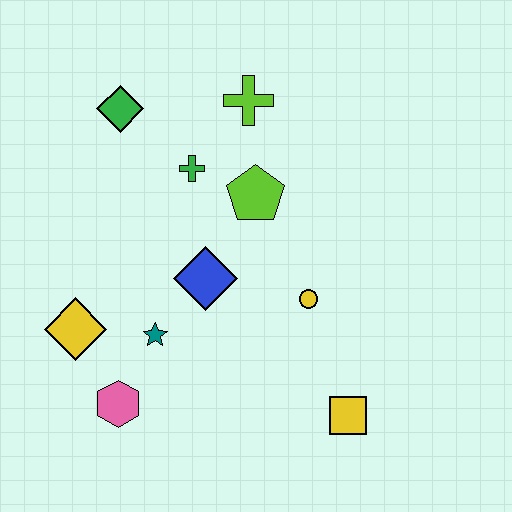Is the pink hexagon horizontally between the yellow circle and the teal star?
No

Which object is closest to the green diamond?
The green cross is closest to the green diamond.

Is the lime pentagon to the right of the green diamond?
Yes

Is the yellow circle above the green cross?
No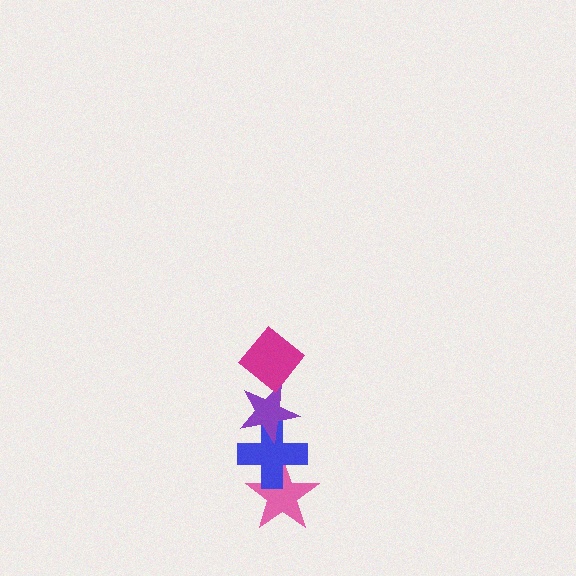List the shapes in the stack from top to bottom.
From top to bottom: the magenta diamond, the purple star, the blue cross, the pink star.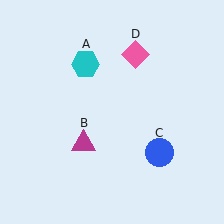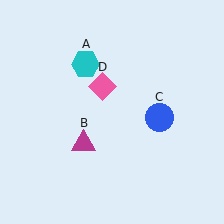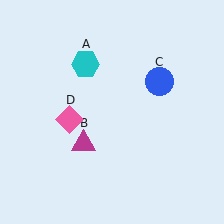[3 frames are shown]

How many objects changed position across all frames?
2 objects changed position: blue circle (object C), pink diamond (object D).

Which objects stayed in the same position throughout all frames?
Cyan hexagon (object A) and magenta triangle (object B) remained stationary.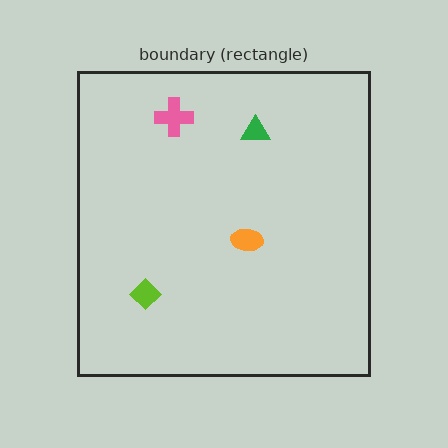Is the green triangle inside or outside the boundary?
Inside.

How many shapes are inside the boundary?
4 inside, 0 outside.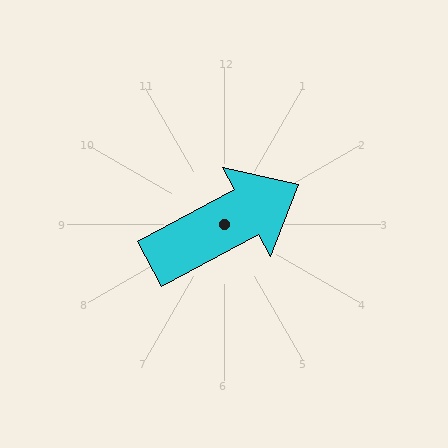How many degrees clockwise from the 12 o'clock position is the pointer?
Approximately 62 degrees.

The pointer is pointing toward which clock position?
Roughly 2 o'clock.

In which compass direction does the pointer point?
Northeast.